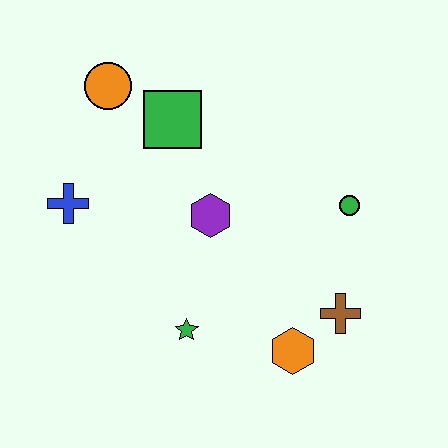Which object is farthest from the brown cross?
The orange circle is farthest from the brown cross.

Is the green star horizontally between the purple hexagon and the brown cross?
No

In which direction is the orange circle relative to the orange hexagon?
The orange circle is above the orange hexagon.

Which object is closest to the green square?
The orange circle is closest to the green square.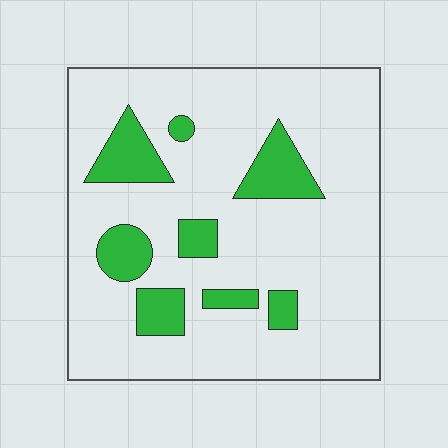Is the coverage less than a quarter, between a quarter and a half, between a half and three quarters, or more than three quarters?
Less than a quarter.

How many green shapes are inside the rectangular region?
8.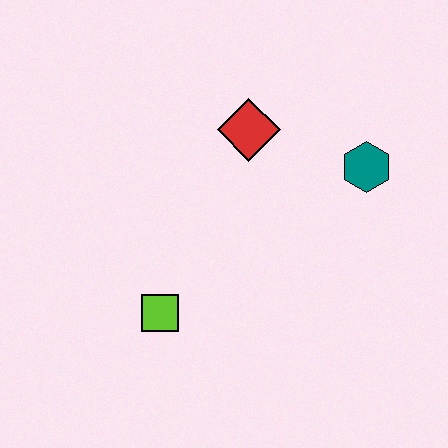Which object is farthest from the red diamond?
The lime square is farthest from the red diamond.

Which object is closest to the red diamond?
The teal hexagon is closest to the red diamond.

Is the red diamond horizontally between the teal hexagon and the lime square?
Yes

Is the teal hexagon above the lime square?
Yes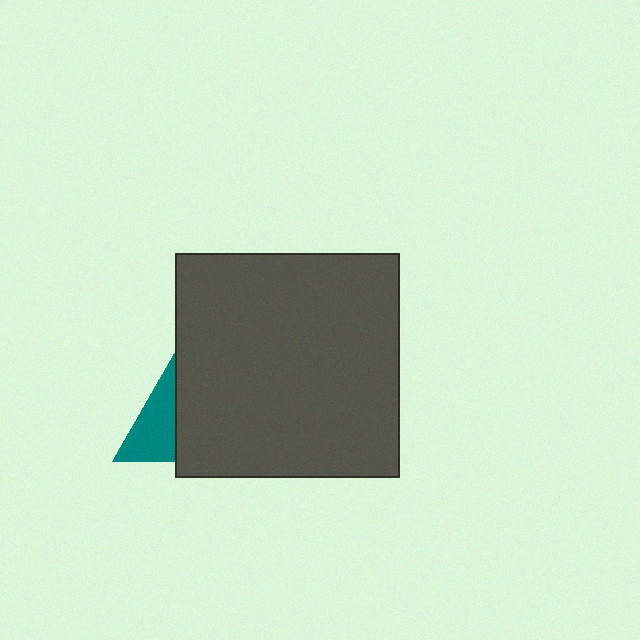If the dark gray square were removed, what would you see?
You would see the complete teal triangle.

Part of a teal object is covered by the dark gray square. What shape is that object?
It is a triangle.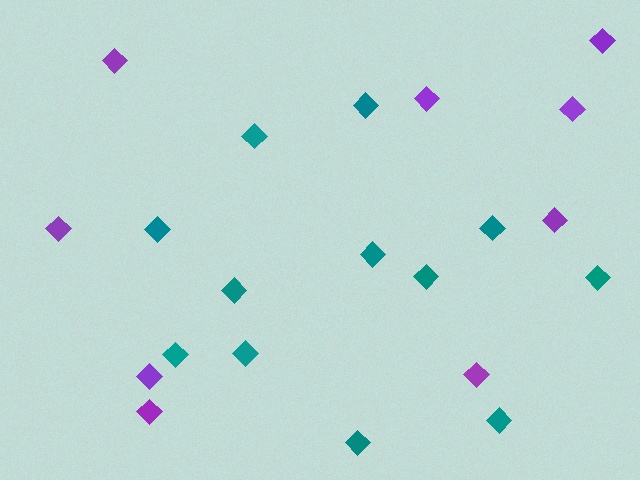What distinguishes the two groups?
There are 2 groups: one group of purple diamonds (9) and one group of teal diamonds (12).